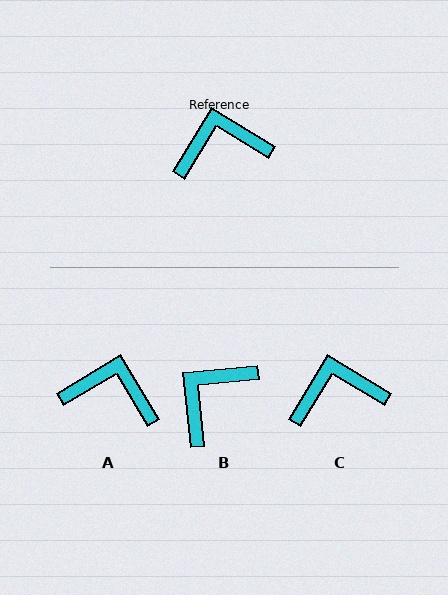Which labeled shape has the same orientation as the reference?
C.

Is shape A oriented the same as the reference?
No, it is off by about 28 degrees.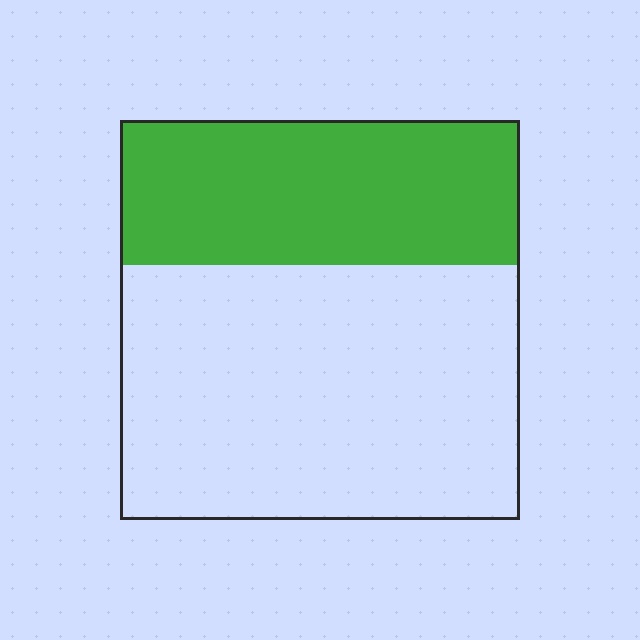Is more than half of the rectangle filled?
No.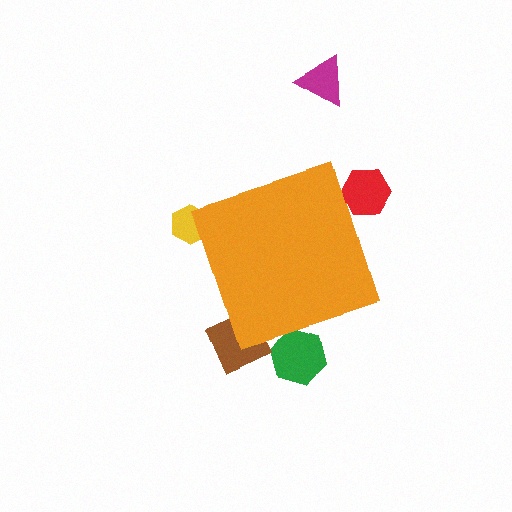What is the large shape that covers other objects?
An orange diamond.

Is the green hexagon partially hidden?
Yes, the green hexagon is partially hidden behind the orange diamond.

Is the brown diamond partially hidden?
Yes, the brown diamond is partially hidden behind the orange diamond.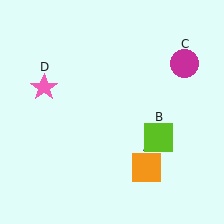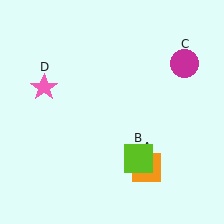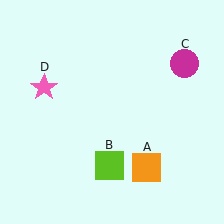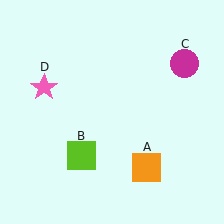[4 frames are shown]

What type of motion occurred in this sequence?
The lime square (object B) rotated clockwise around the center of the scene.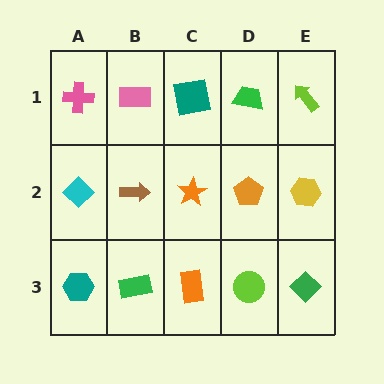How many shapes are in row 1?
5 shapes.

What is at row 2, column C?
An orange star.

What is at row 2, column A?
A cyan diamond.